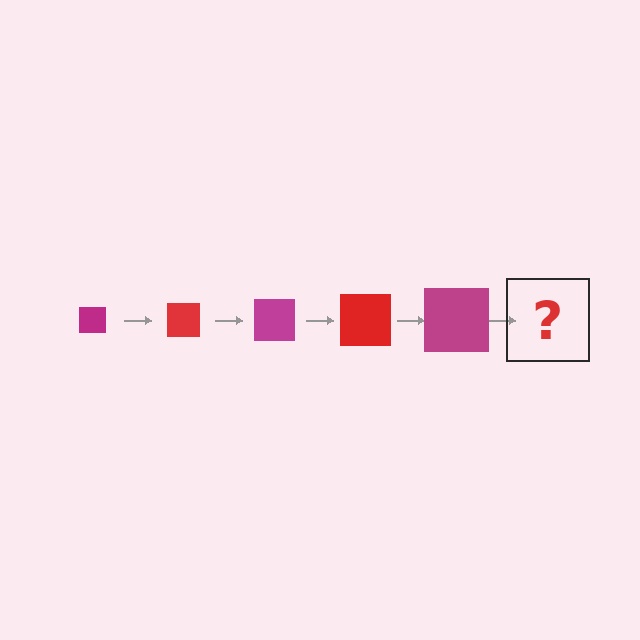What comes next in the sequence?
The next element should be a red square, larger than the previous one.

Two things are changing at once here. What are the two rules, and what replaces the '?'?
The two rules are that the square grows larger each step and the color cycles through magenta and red. The '?' should be a red square, larger than the previous one.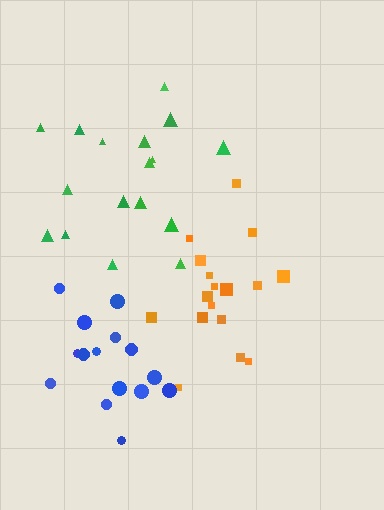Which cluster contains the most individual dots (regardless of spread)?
Orange (17).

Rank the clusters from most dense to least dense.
blue, orange, green.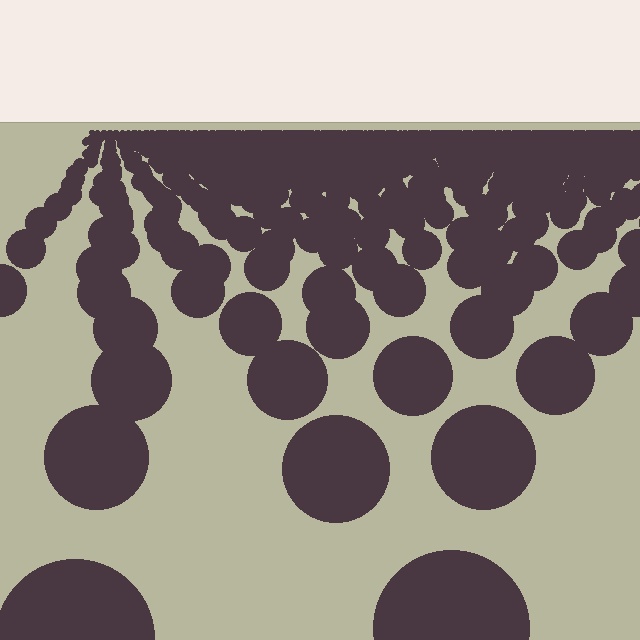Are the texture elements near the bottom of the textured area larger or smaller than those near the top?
Larger. Near the bottom, elements are closer to the viewer and appear at a bigger on-screen size.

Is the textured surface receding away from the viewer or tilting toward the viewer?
The surface is receding away from the viewer. Texture elements get smaller and denser toward the top.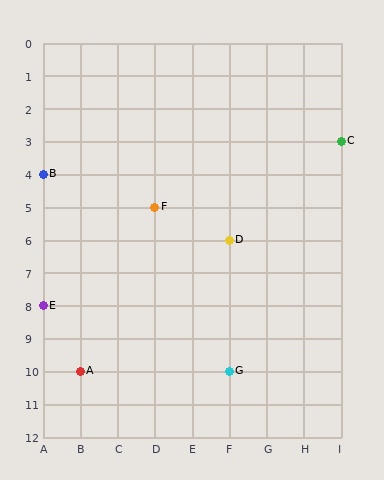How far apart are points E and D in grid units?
Points E and D are 5 columns and 2 rows apart (about 5.4 grid units diagonally).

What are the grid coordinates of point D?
Point D is at grid coordinates (F, 6).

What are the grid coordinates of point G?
Point G is at grid coordinates (F, 10).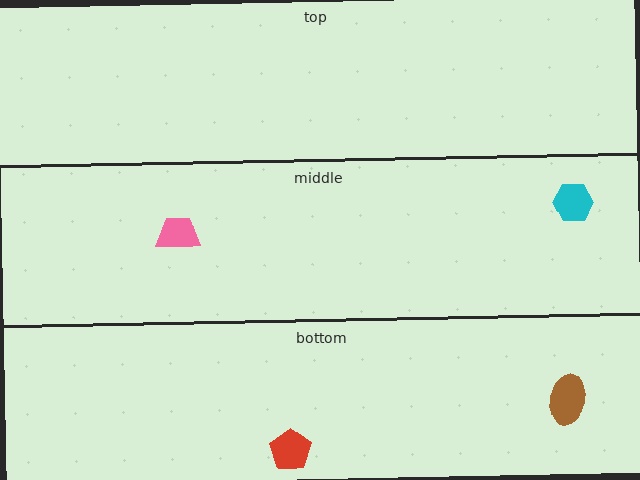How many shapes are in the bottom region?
2.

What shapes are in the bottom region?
The brown ellipse, the red pentagon.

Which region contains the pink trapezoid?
The middle region.